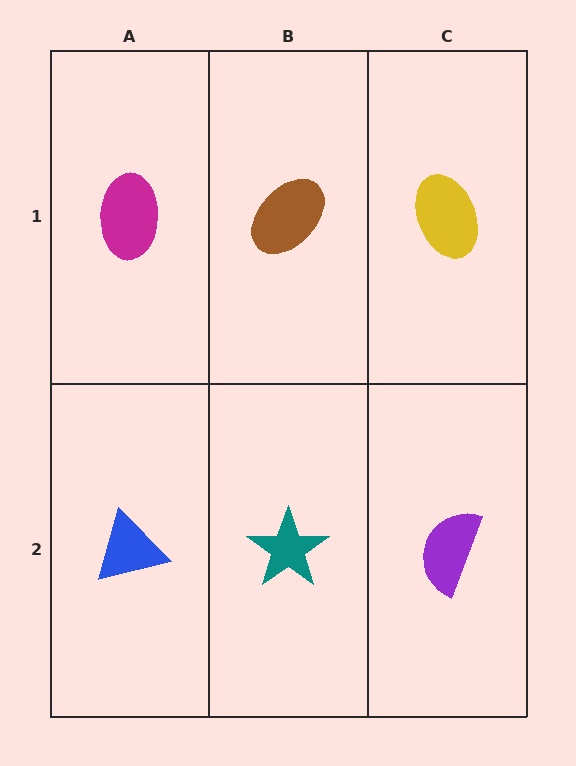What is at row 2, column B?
A teal star.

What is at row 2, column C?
A purple semicircle.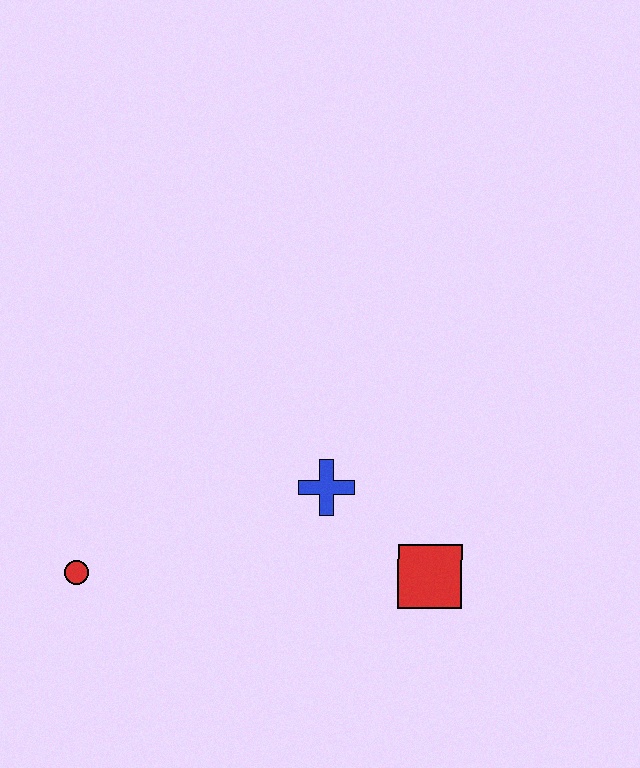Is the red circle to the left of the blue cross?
Yes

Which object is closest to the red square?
The blue cross is closest to the red square.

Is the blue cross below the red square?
No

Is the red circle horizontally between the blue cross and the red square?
No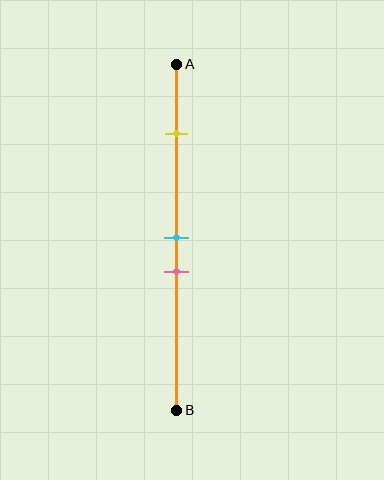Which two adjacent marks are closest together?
The cyan and pink marks are the closest adjacent pair.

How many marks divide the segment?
There are 3 marks dividing the segment.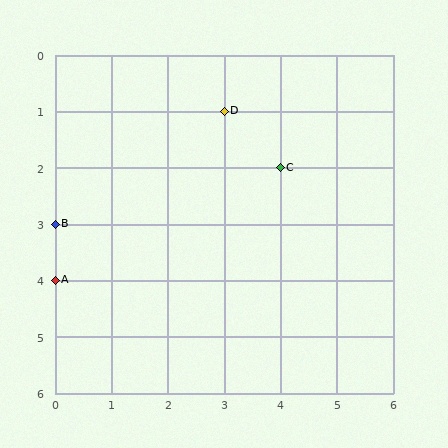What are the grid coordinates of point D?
Point D is at grid coordinates (3, 1).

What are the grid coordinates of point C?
Point C is at grid coordinates (4, 2).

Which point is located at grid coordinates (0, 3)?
Point B is at (0, 3).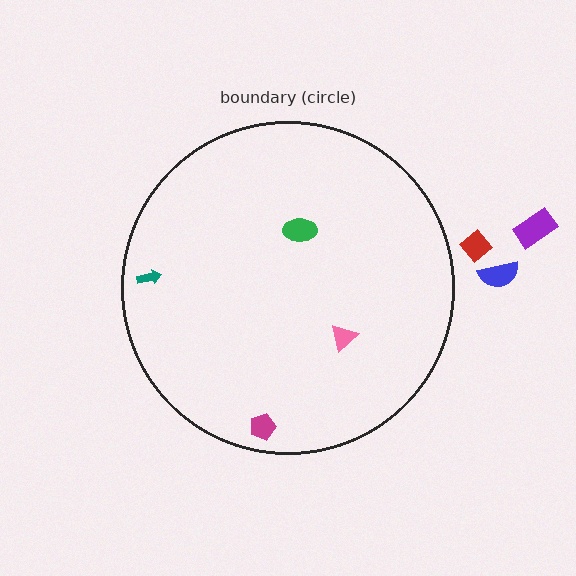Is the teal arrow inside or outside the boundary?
Inside.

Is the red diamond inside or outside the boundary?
Outside.